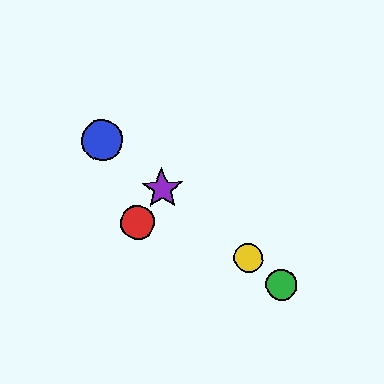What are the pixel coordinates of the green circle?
The green circle is at (281, 285).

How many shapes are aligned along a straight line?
4 shapes (the blue circle, the green circle, the yellow circle, the purple star) are aligned along a straight line.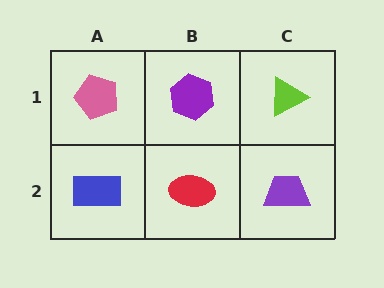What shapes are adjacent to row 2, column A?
A pink pentagon (row 1, column A), a red ellipse (row 2, column B).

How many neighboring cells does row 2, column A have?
2.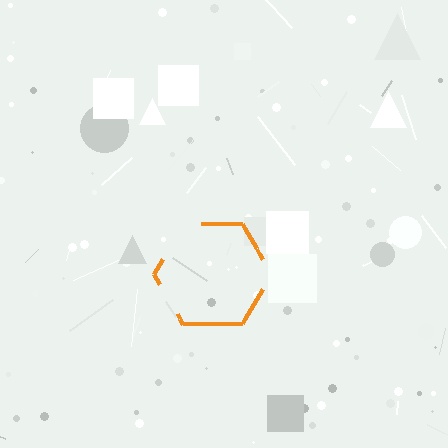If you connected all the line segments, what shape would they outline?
They would outline a hexagon.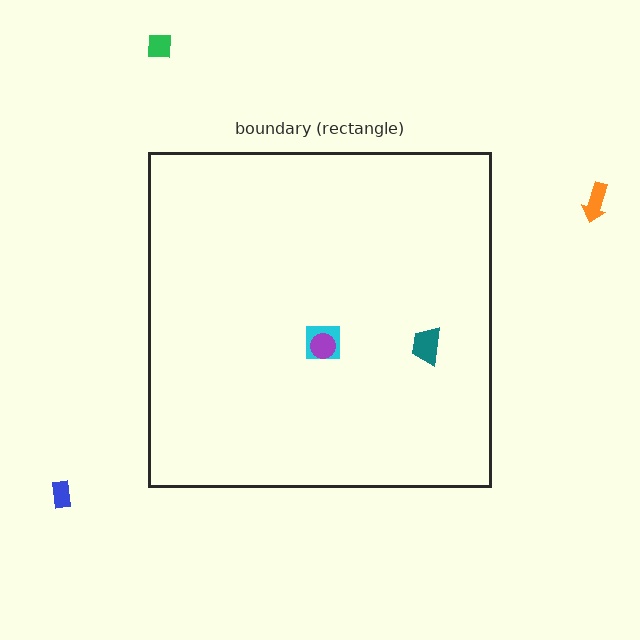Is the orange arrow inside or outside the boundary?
Outside.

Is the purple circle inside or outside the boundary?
Inside.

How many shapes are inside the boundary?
3 inside, 3 outside.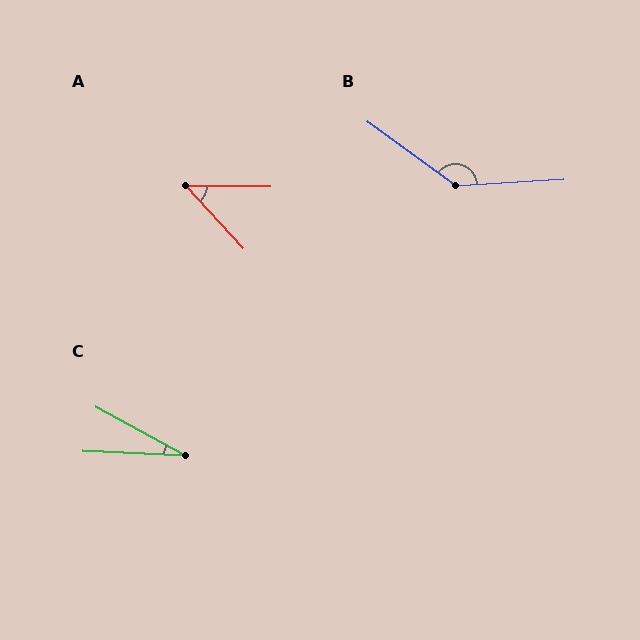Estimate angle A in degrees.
Approximately 47 degrees.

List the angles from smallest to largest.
C (26°), A (47°), B (141°).